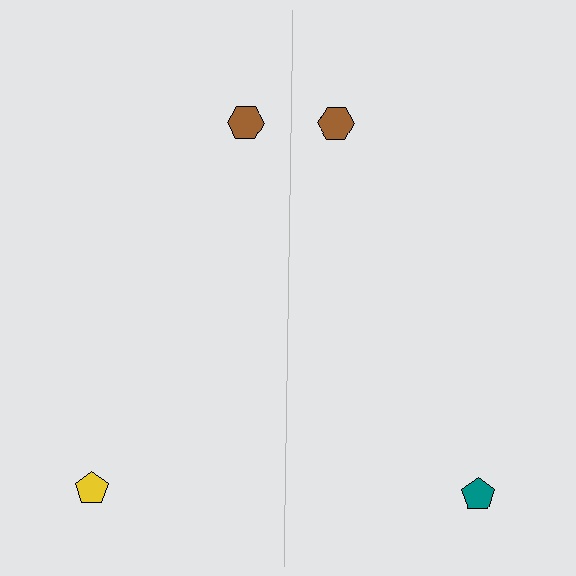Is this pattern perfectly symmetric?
No, the pattern is not perfectly symmetric. The teal pentagon on the right side breaks the symmetry — its mirror counterpart is yellow.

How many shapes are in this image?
There are 4 shapes in this image.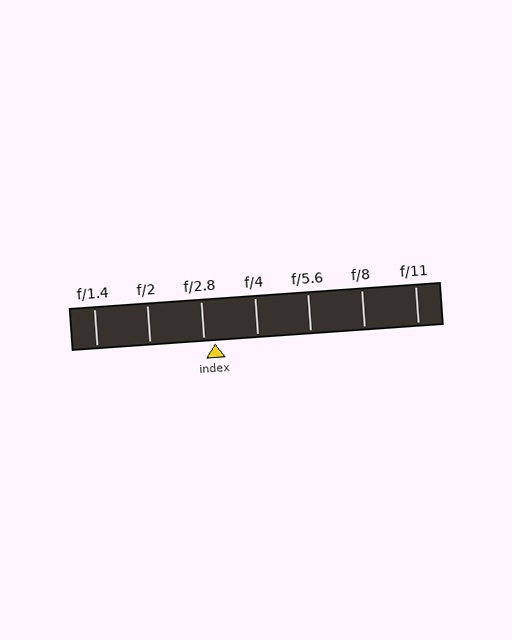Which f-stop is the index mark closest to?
The index mark is closest to f/2.8.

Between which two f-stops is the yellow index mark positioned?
The index mark is between f/2.8 and f/4.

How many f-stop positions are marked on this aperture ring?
There are 7 f-stop positions marked.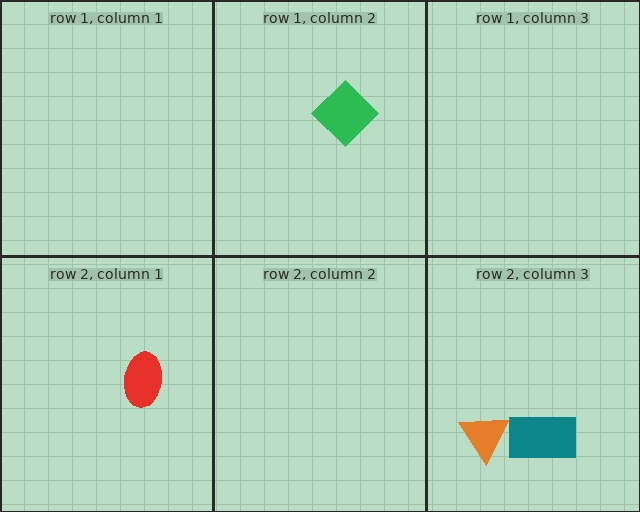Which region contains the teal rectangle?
The row 2, column 3 region.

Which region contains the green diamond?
The row 1, column 2 region.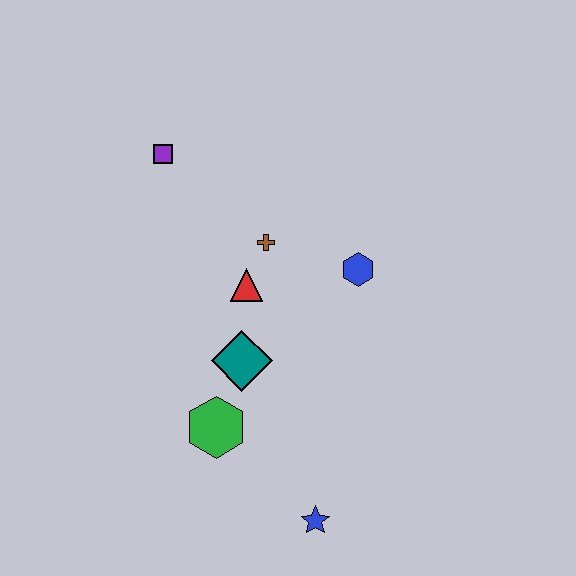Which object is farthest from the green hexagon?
The purple square is farthest from the green hexagon.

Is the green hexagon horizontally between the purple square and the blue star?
Yes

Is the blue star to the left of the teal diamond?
No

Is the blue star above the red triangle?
No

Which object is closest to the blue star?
The green hexagon is closest to the blue star.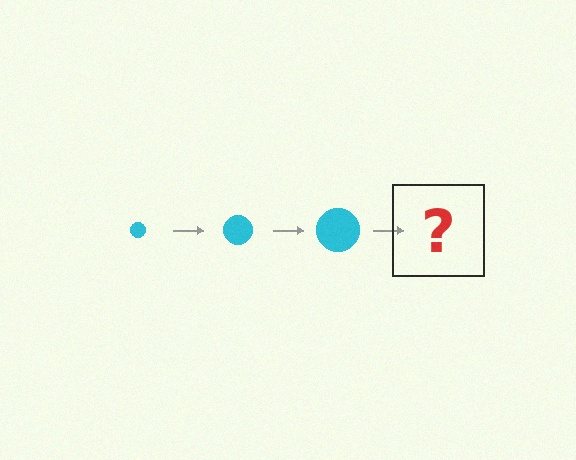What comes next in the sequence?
The next element should be a cyan circle, larger than the previous one.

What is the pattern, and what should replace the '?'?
The pattern is that the circle gets progressively larger each step. The '?' should be a cyan circle, larger than the previous one.